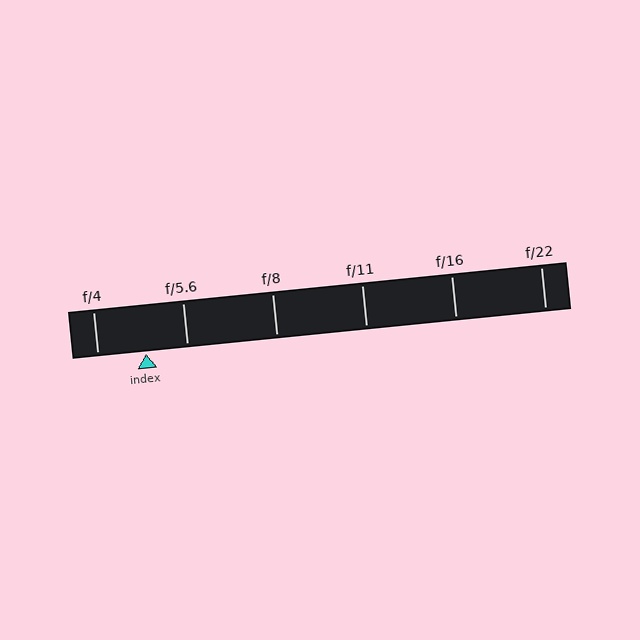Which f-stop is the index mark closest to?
The index mark is closest to f/5.6.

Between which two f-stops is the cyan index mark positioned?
The index mark is between f/4 and f/5.6.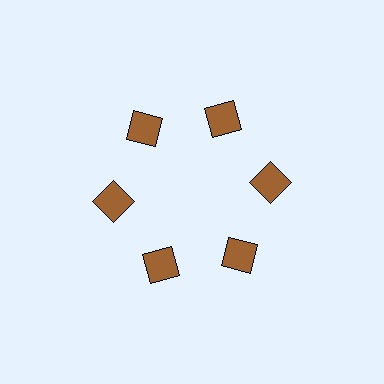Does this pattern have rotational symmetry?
Yes, this pattern has 6-fold rotational symmetry. It looks the same after rotating 60 degrees around the center.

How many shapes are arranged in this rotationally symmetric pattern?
There are 6 shapes, arranged in 6 groups of 1.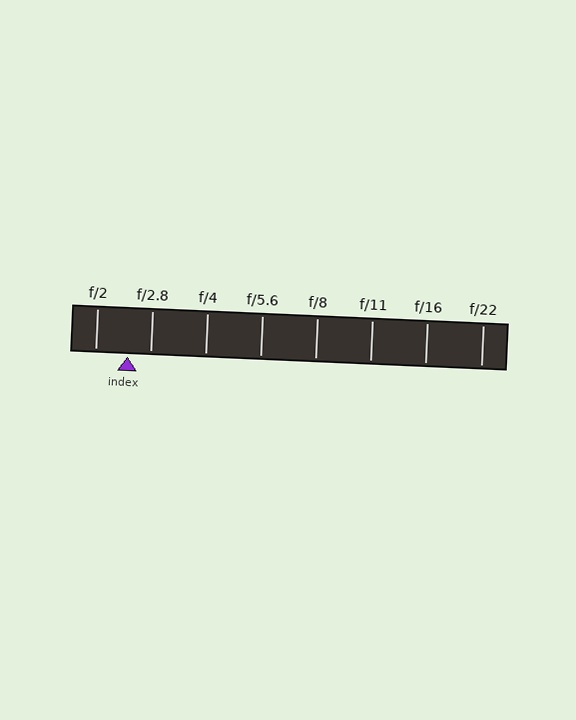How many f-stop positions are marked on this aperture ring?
There are 8 f-stop positions marked.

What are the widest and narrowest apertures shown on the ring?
The widest aperture shown is f/2 and the narrowest is f/22.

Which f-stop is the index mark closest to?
The index mark is closest to f/2.8.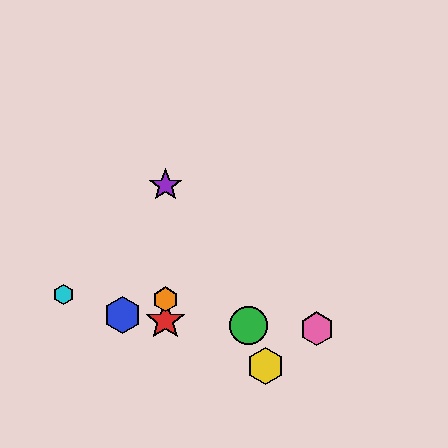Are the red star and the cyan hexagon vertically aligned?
No, the red star is at x≈165 and the cyan hexagon is at x≈64.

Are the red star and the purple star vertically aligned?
Yes, both are at x≈165.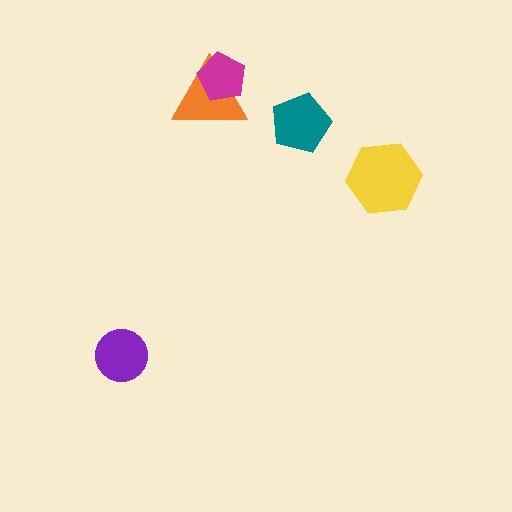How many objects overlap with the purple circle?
0 objects overlap with the purple circle.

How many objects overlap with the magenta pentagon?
1 object overlaps with the magenta pentagon.